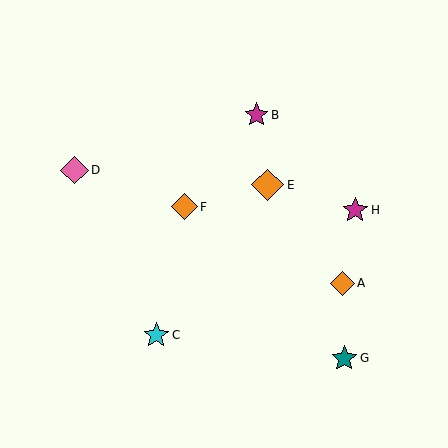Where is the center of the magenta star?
The center of the magenta star is at (257, 115).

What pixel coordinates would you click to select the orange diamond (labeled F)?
Click at (184, 207) to select the orange diamond F.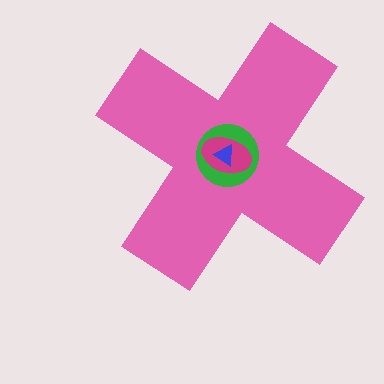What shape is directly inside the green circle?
The magenta ellipse.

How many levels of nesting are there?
4.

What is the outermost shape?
The pink cross.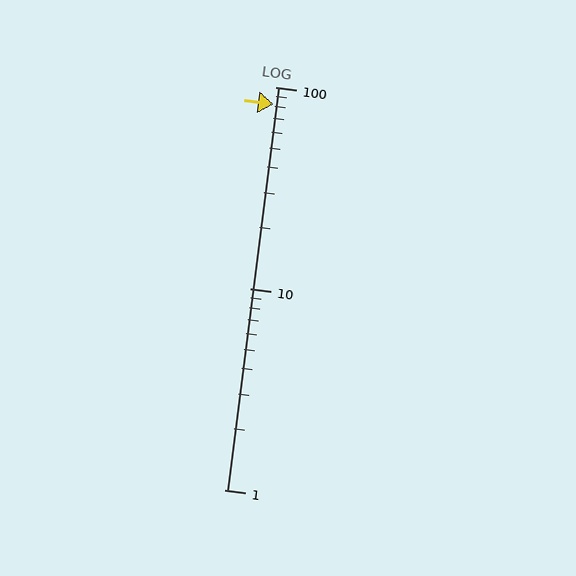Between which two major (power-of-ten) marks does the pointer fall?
The pointer is between 10 and 100.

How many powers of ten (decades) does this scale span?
The scale spans 2 decades, from 1 to 100.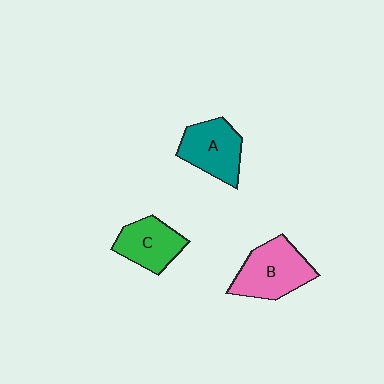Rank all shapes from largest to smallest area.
From largest to smallest: B (pink), A (teal), C (green).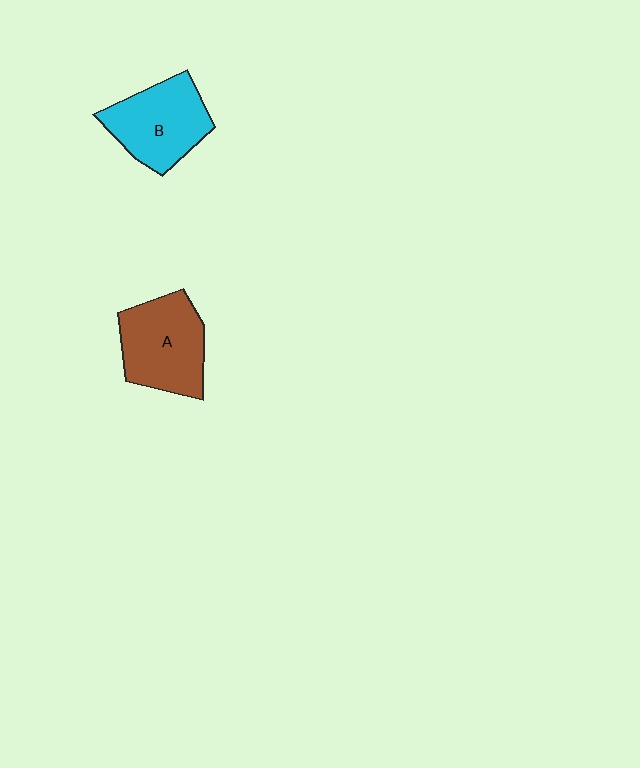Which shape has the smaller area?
Shape B (cyan).